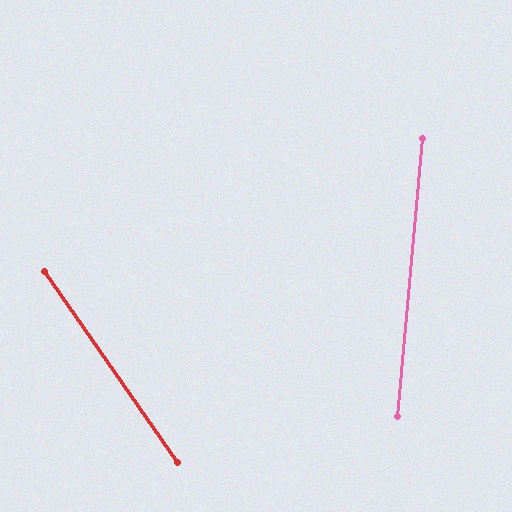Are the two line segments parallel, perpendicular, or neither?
Neither parallel nor perpendicular — they differ by about 40°.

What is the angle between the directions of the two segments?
Approximately 40 degrees.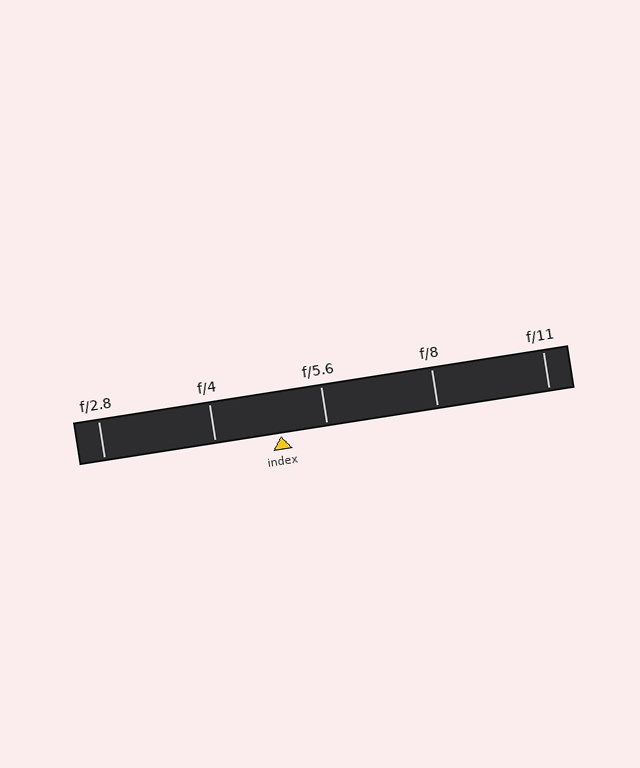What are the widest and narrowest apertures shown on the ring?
The widest aperture shown is f/2.8 and the narrowest is f/11.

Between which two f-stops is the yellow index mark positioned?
The index mark is between f/4 and f/5.6.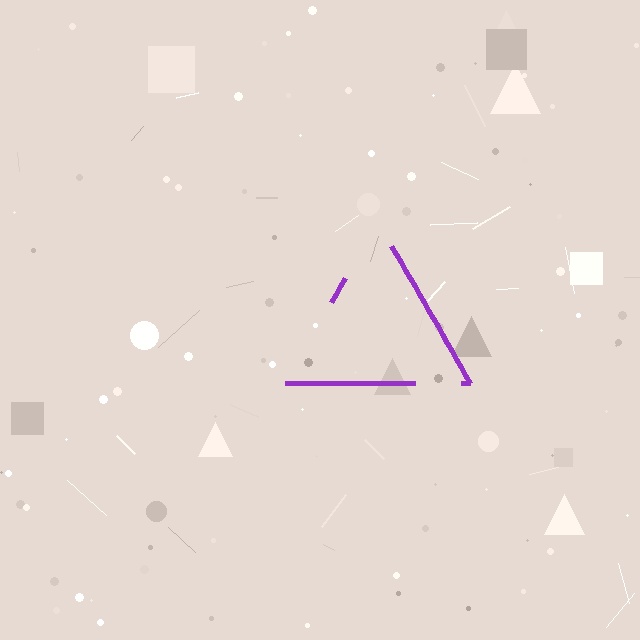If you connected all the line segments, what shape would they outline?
They would outline a triangle.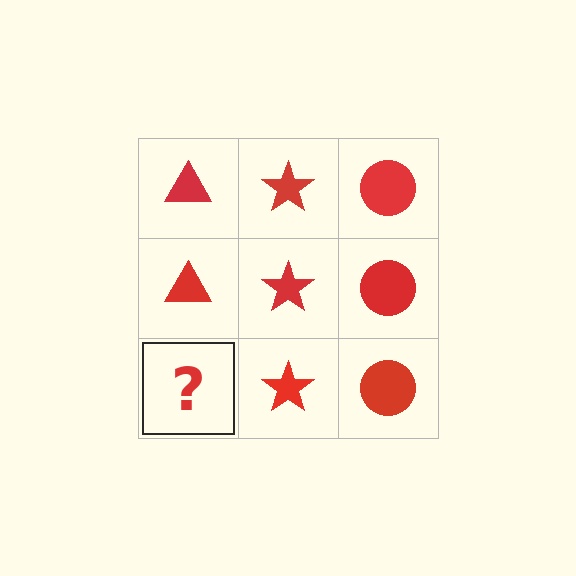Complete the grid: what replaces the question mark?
The question mark should be replaced with a red triangle.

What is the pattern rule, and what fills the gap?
The rule is that each column has a consistent shape. The gap should be filled with a red triangle.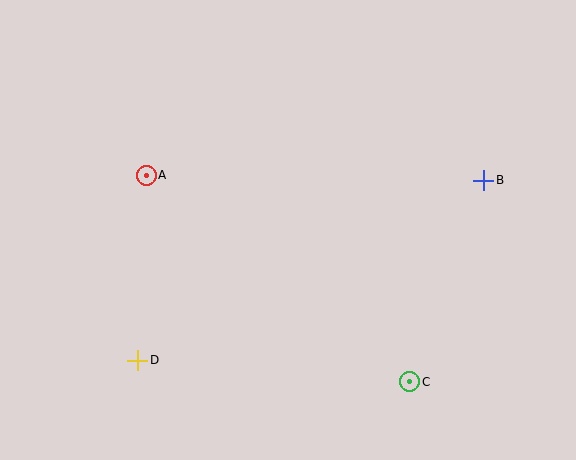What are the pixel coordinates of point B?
Point B is at (484, 180).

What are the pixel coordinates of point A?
Point A is at (146, 175).